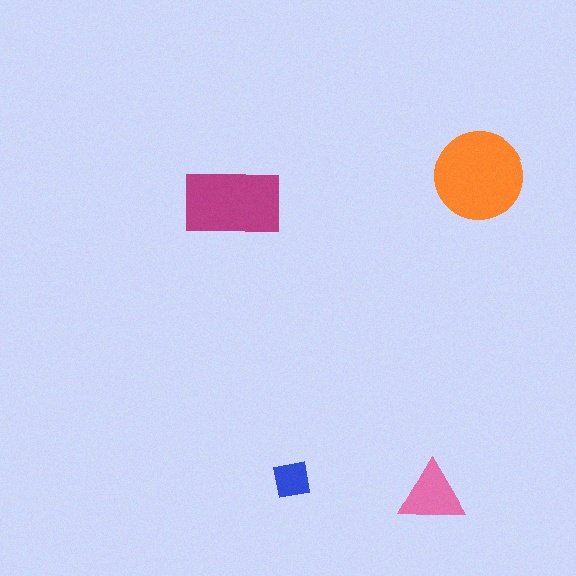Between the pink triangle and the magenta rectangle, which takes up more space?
The magenta rectangle.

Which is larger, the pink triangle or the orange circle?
The orange circle.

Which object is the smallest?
The blue square.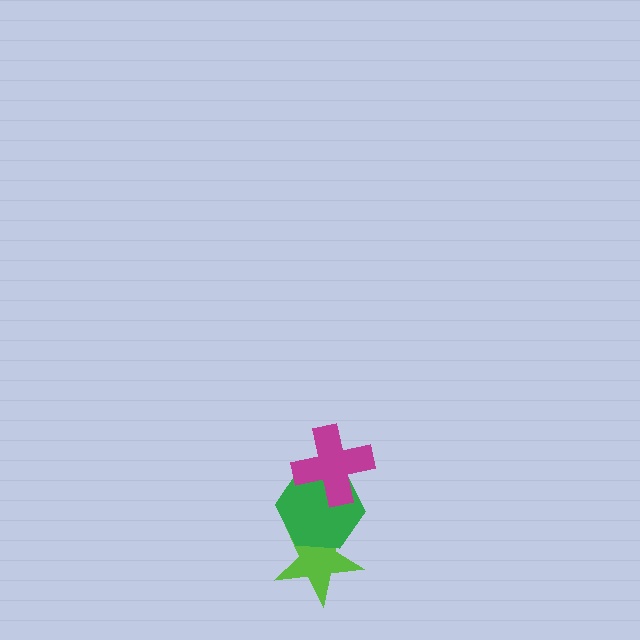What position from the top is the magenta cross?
The magenta cross is 1st from the top.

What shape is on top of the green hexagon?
The magenta cross is on top of the green hexagon.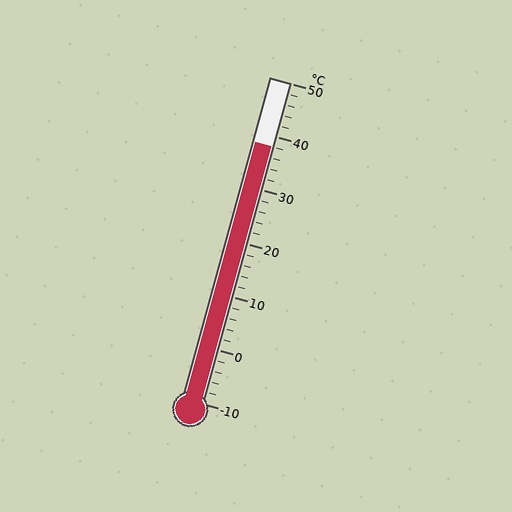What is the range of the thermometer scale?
The thermometer scale ranges from -10°C to 50°C.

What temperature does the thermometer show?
The thermometer shows approximately 38°C.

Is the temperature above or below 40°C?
The temperature is below 40°C.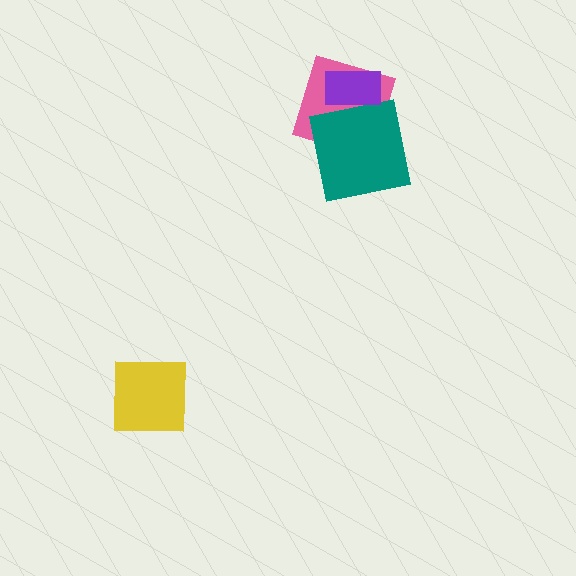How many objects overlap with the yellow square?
0 objects overlap with the yellow square.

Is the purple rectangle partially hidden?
No, no other shape covers it.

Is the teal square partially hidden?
Yes, it is partially covered by another shape.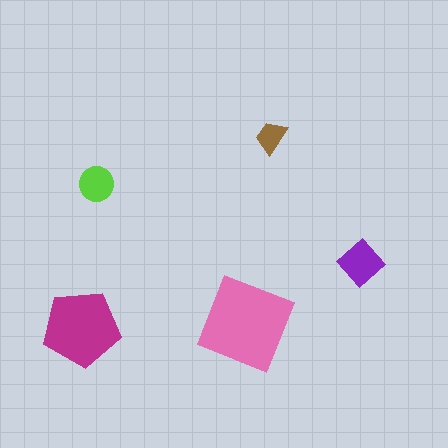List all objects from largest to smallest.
The pink diamond, the magenta pentagon, the purple diamond, the lime circle, the brown trapezoid.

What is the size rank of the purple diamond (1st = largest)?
3rd.